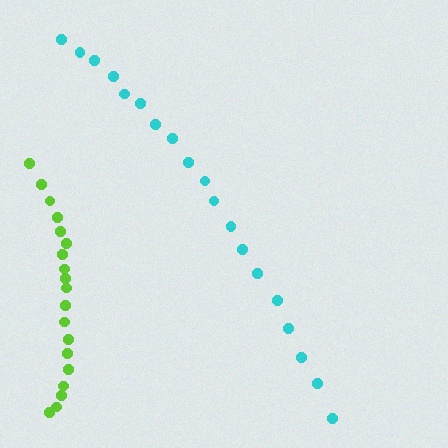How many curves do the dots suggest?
There are 2 distinct paths.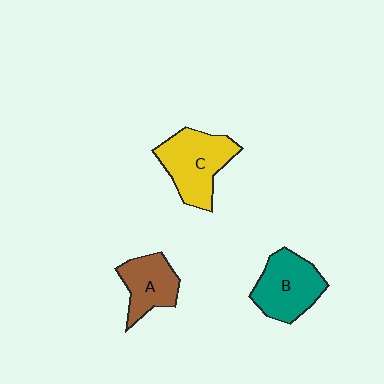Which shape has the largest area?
Shape C (yellow).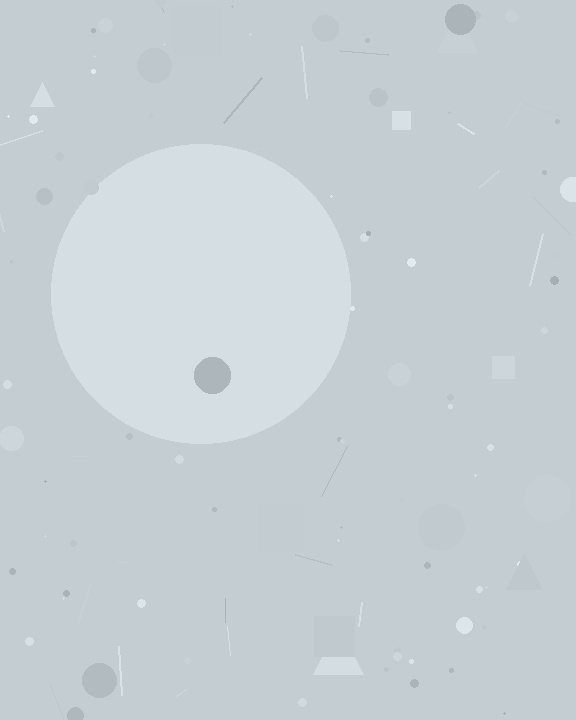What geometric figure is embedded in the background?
A circle is embedded in the background.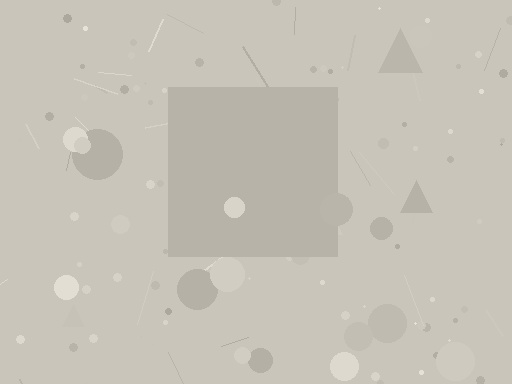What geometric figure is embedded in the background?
A square is embedded in the background.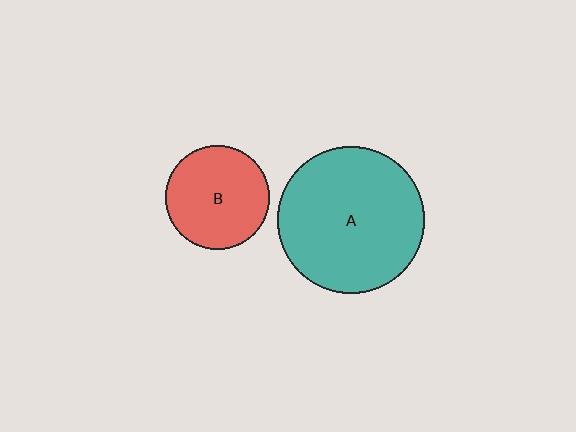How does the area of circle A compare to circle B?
Approximately 2.0 times.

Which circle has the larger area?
Circle A (teal).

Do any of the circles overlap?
No, none of the circles overlap.